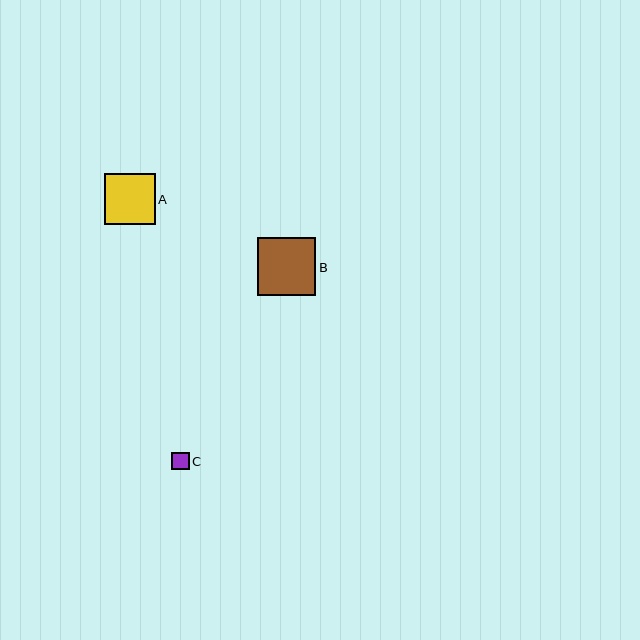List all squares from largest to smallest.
From largest to smallest: B, A, C.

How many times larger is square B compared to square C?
Square B is approximately 3.4 times the size of square C.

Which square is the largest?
Square B is the largest with a size of approximately 58 pixels.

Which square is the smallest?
Square C is the smallest with a size of approximately 17 pixels.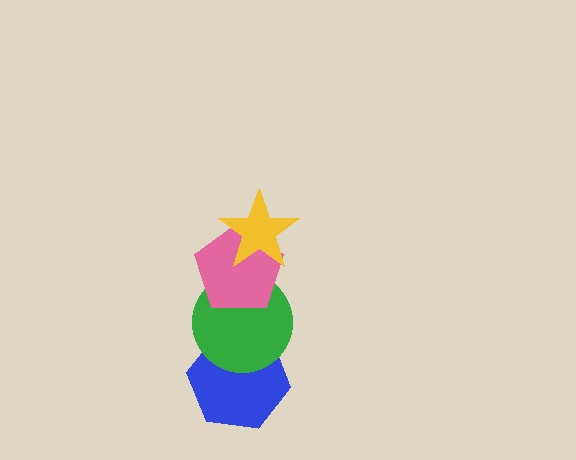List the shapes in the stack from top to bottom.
From top to bottom: the yellow star, the pink pentagon, the green circle, the blue hexagon.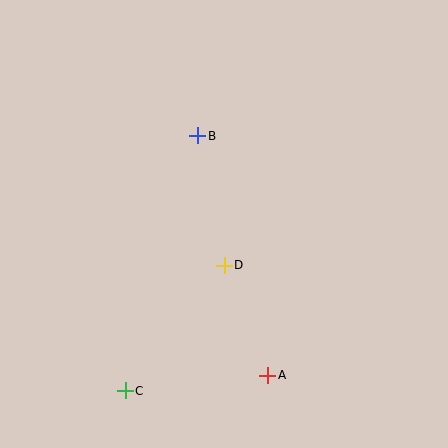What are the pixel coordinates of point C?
Point C is at (125, 391).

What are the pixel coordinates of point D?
Point D is at (224, 265).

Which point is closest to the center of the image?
Point D at (224, 265) is closest to the center.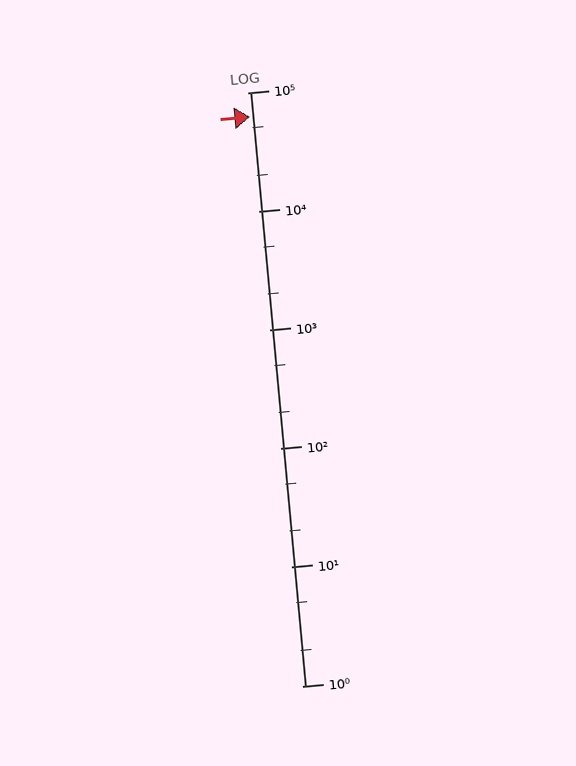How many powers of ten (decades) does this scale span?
The scale spans 5 decades, from 1 to 100000.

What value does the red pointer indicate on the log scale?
The pointer indicates approximately 62000.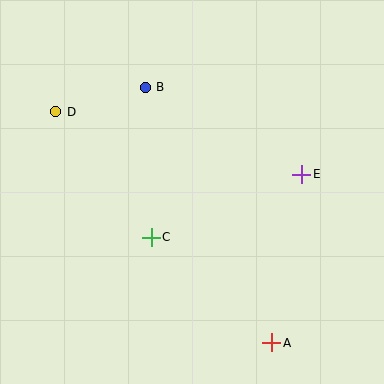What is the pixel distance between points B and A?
The distance between B and A is 285 pixels.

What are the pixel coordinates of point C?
Point C is at (151, 237).